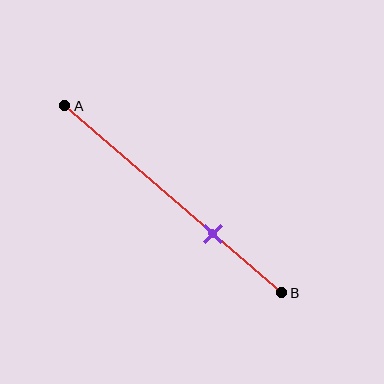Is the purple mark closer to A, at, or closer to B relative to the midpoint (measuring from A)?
The purple mark is closer to point B than the midpoint of segment AB.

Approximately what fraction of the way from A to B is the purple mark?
The purple mark is approximately 70% of the way from A to B.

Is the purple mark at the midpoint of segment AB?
No, the mark is at about 70% from A, not at the 50% midpoint.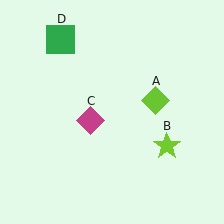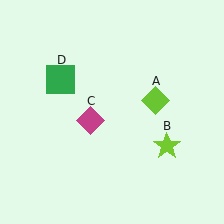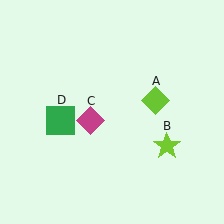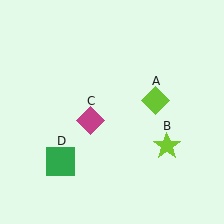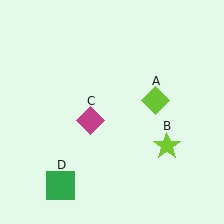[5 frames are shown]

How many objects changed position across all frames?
1 object changed position: green square (object D).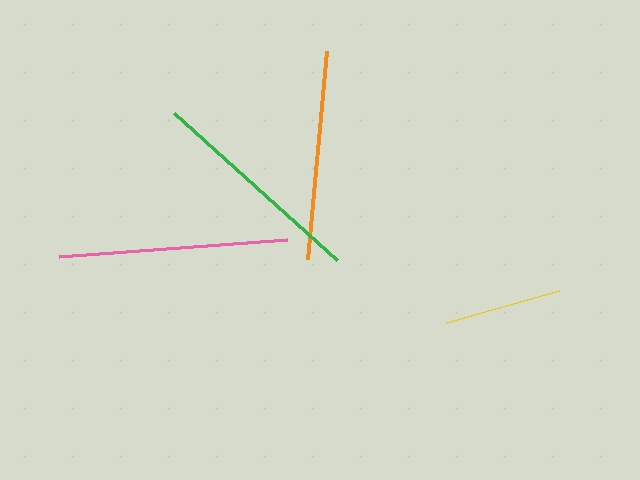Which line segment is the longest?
The pink line is the longest at approximately 228 pixels.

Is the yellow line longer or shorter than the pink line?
The pink line is longer than the yellow line.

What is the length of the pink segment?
The pink segment is approximately 228 pixels long.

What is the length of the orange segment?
The orange segment is approximately 209 pixels long.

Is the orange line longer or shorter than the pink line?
The pink line is longer than the orange line.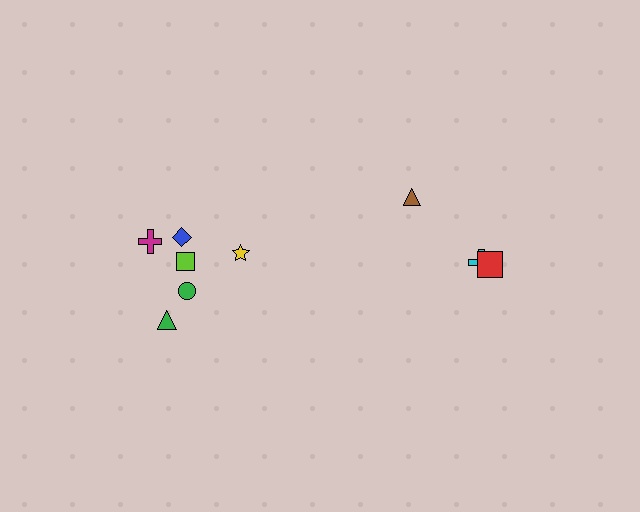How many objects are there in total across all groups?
There are 9 objects.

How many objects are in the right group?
There are 3 objects.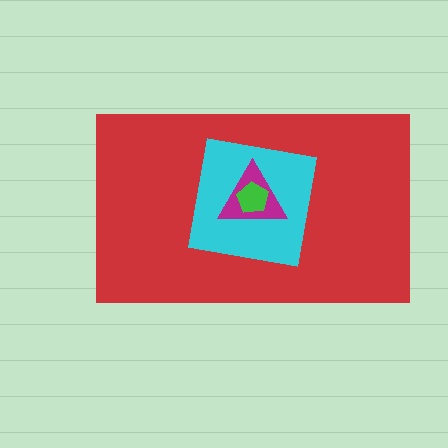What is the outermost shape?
The red rectangle.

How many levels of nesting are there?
4.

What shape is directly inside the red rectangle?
The cyan square.